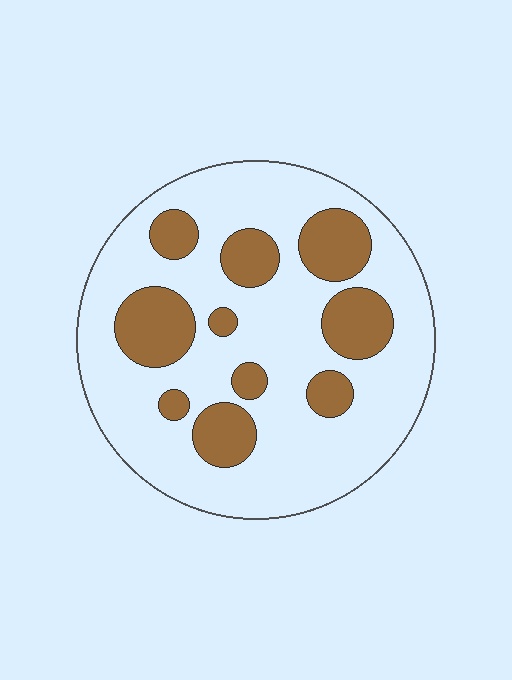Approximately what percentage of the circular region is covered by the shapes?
Approximately 25%.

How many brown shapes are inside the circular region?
10.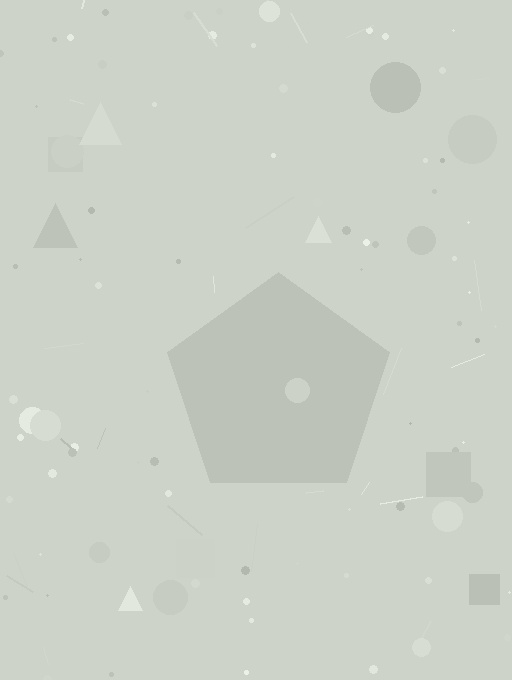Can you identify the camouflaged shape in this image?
The camouflaged shape is a pentagon.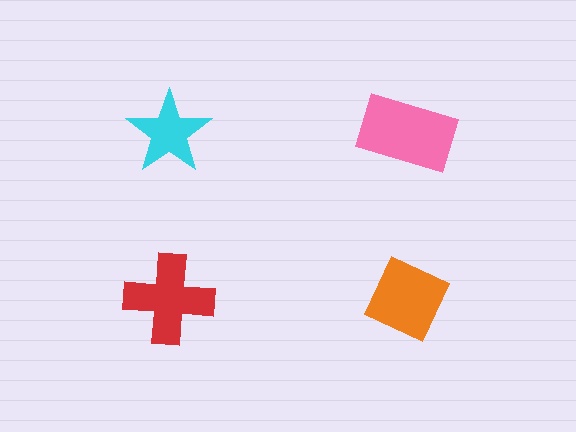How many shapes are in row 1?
2 shapes.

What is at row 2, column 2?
An orange diamond.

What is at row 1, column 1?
A cyan star.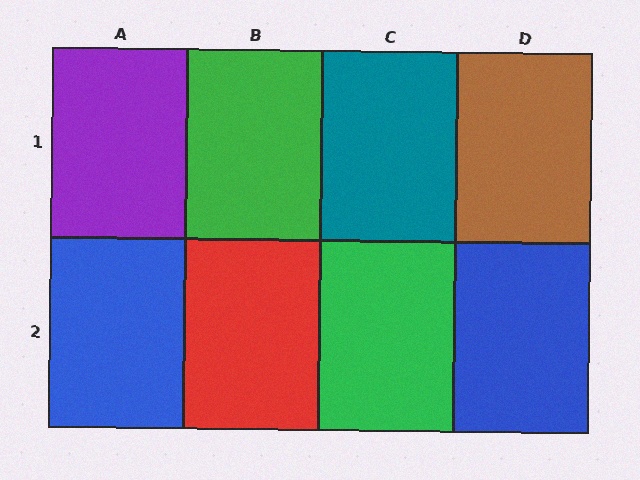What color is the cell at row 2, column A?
Blue.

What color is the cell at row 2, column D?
Blue.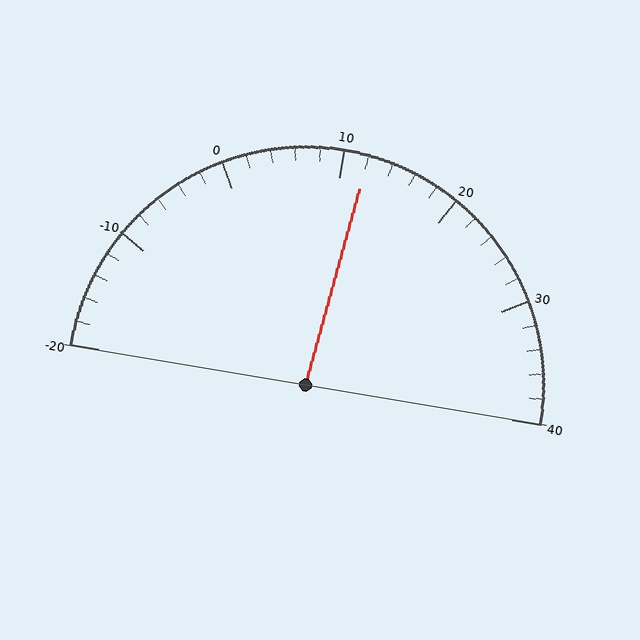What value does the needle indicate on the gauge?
The needle indicates approximately 12.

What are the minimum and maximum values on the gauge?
The gauge ranges from -20 to 40.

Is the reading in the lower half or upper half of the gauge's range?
The reading is in the upper half of the range (-20 to 40).